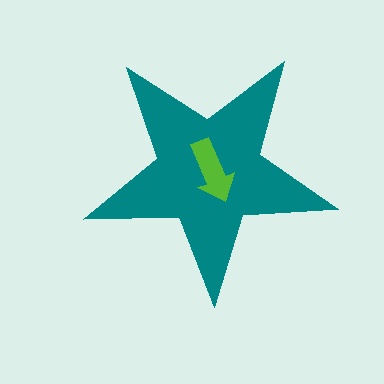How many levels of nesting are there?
2.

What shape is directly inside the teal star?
The lime arrow.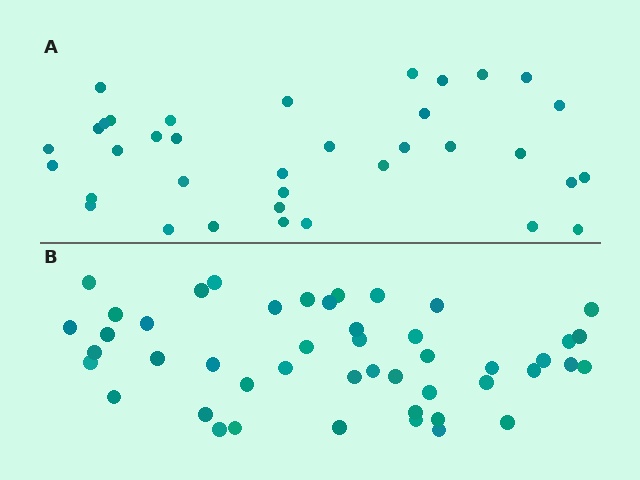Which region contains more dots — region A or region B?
Region B (the bottom region) has more dots.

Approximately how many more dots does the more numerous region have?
Region B has roughly 12 or so more dots than region A.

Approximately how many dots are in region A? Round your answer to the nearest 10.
About 40 dots. (The exact count is 36, which rounds to 40.)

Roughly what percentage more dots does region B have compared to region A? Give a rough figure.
About 30% more.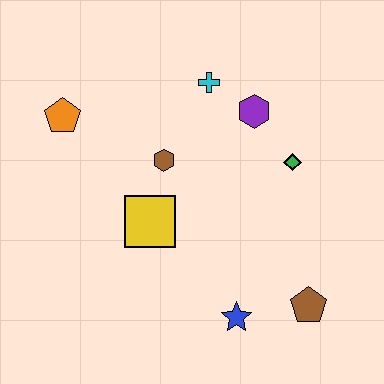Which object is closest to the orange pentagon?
The brown hexagon is closest to the orange pentagon.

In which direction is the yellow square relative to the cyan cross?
The yellow square is below the cyan cross.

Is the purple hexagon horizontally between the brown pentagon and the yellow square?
Yes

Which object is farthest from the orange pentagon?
The brown pentagon is farthest from the orange pentagon.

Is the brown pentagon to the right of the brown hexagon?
Yes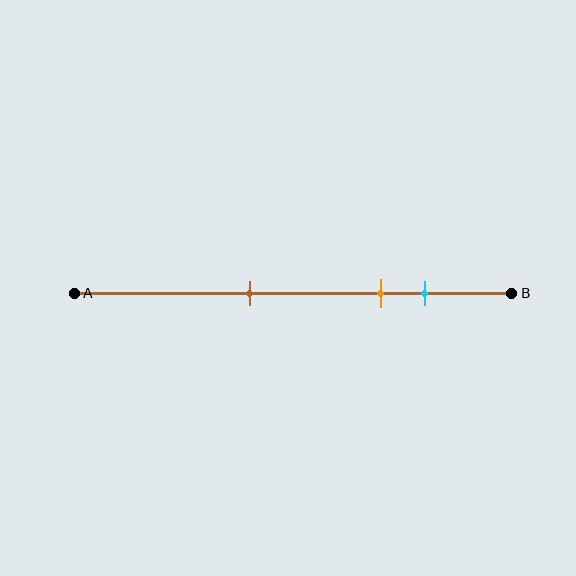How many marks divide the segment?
There are 3 marks dividing the segment.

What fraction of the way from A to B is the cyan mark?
The cyan mark is approximately 80% (0.8) of the way from A to B.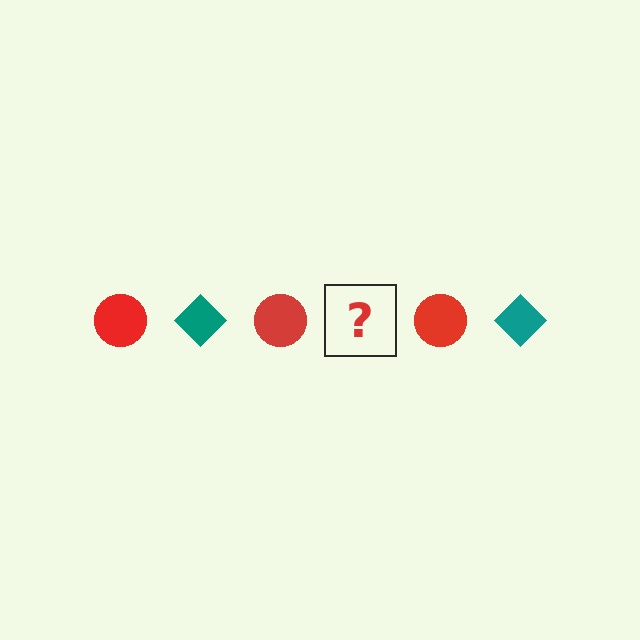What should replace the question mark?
The question mark should be replaced with a teal diamond.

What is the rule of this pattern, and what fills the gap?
The rule is that the pattern alternates between red circle and teal diamond. The gap should be filled with a teal diamond.